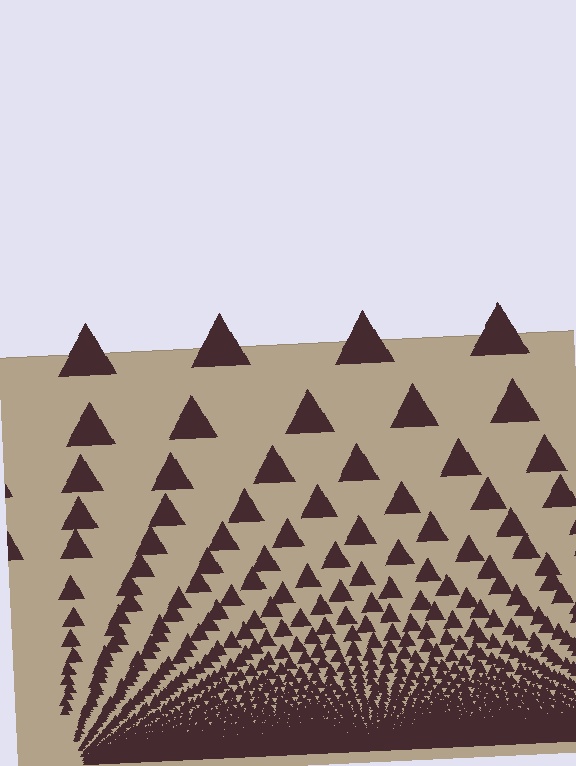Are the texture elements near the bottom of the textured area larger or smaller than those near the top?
Smaller. The gradient is inverted — elements near the bottom are smaller and denser.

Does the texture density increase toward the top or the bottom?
Density increases toward the bottom.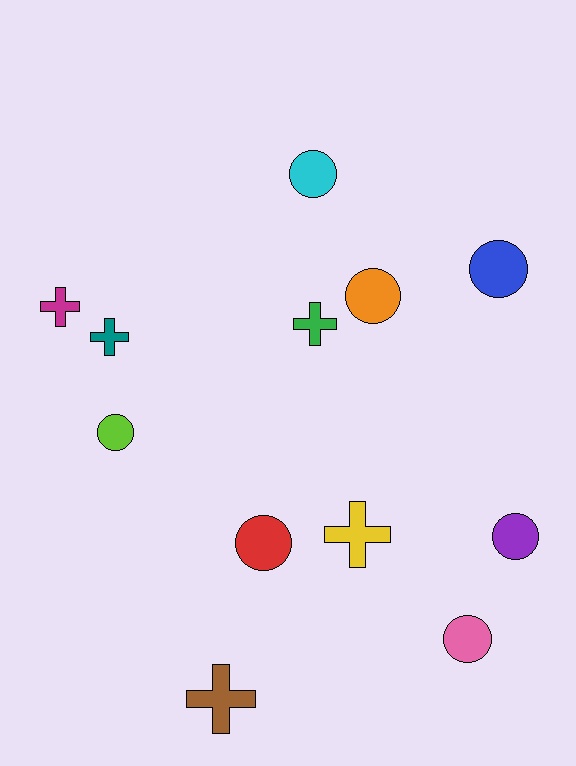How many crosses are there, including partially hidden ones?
There are 5 crosses.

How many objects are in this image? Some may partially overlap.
There are 12 objects.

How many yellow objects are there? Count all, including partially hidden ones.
There is 1 yellow object.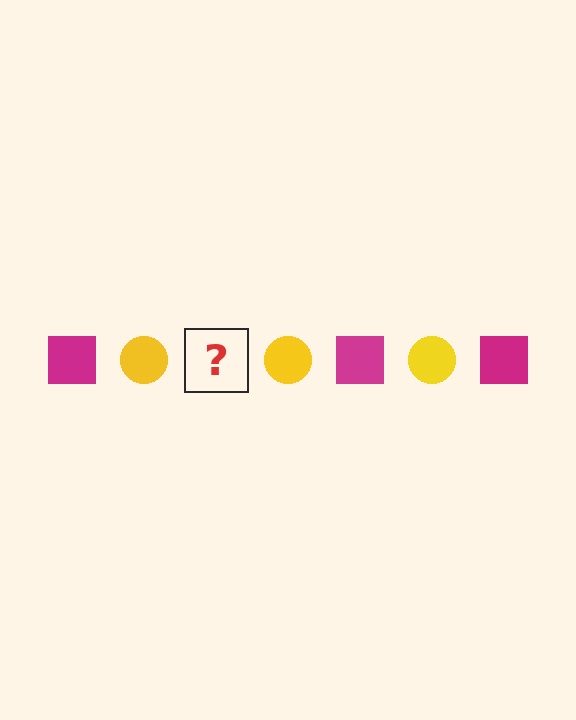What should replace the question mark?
The question mark should be replaced with a magenta square.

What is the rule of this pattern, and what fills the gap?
The rule is that the pattern alternates between magenta square and yellow circle. The gap should be filled with a magenta square.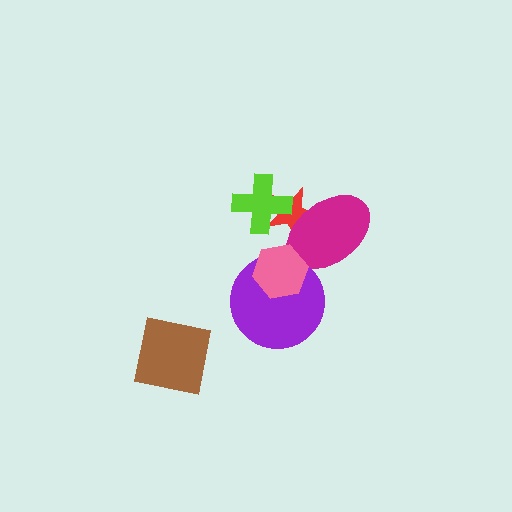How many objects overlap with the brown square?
0 objects overlap with the brown square.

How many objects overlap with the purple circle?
1 object overlaps with the purple circle.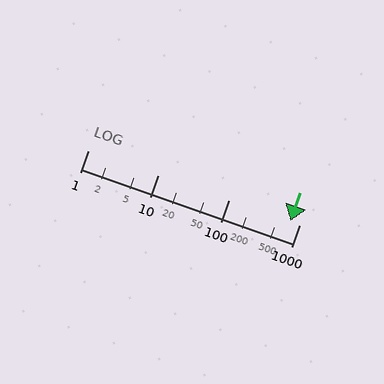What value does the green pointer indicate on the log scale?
The pointer indicates approximately 750.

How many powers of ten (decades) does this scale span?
The scale spans 3 decades, from 1 to 1000.